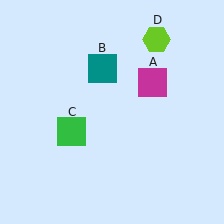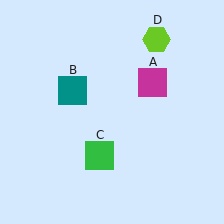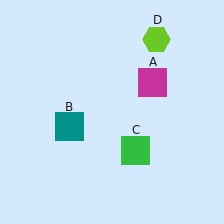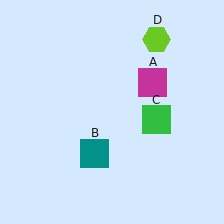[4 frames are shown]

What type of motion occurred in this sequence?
The teal square (object B), green square (object C) rotated counterclockwise around the center of the scene.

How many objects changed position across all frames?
2 objects changed position: teal square (object B), green square (object C).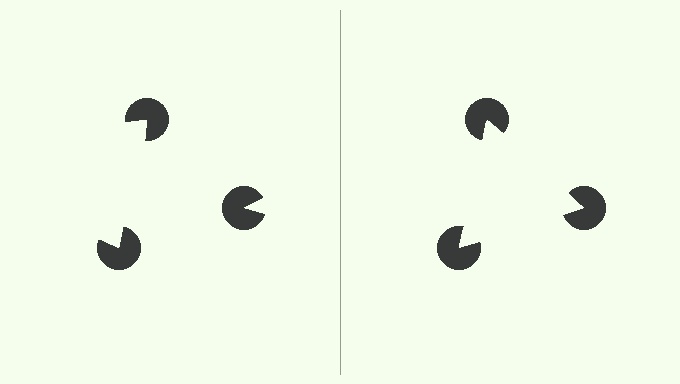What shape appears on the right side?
An illusory triangle.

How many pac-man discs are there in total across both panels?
6 — 3 on each side.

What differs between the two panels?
The pac-man discs are positioned identically on both sides; only the wedge orientations differ. On the right they align to a triangle; on the left they are misaligned.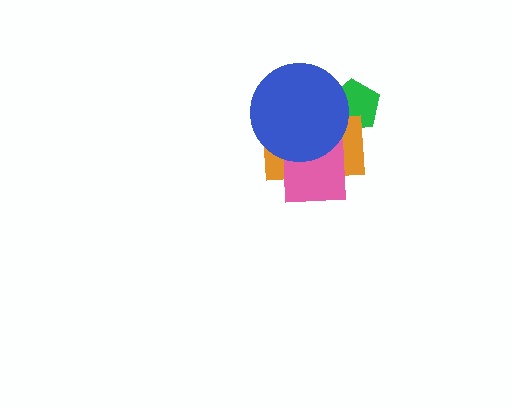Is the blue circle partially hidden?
No, no other shape covers it.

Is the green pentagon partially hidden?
Yes, it is partially covered by another shape.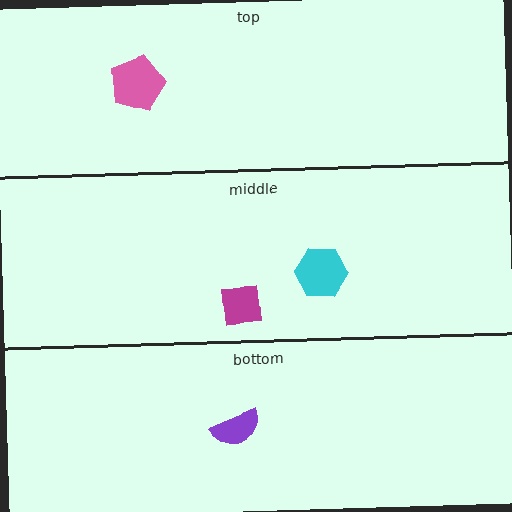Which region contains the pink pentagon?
The top region.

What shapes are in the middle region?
The magenta square, the cyan hexagon.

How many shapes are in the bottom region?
1.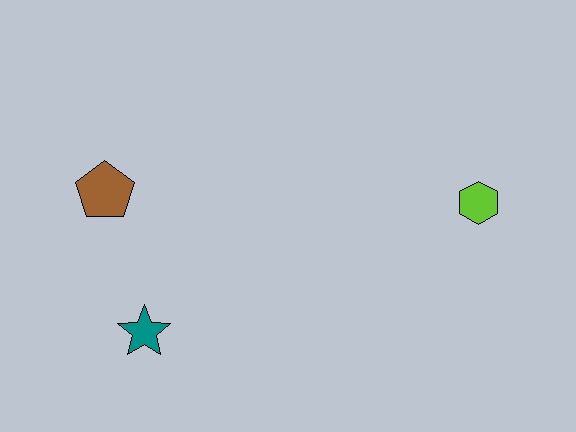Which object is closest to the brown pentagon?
The teal star is closest to the brown pentagon.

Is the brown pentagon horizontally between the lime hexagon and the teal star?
No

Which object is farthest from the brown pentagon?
The lime hexagon is farthest from the brown pentagon.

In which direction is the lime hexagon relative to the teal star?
The lime hexagon is to the right of the teal star.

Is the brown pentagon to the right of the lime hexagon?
No